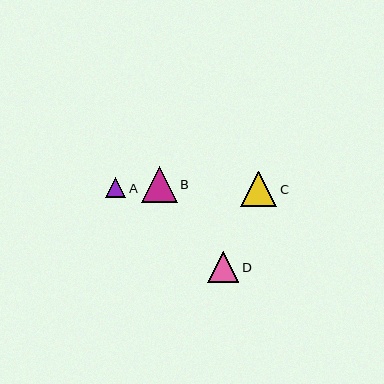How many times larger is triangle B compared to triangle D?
Triangle B is approximately 1.2 times the size of triangle D.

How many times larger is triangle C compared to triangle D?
Triangle C is approximately 1.2 times the size of triangle D.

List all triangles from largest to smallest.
From largest to smallest: B, C, D, A.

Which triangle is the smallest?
Triangle A is the smallest with a size of approximately 20 pixels.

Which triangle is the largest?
Triangle B is the largest with a size of approximately 36 pixels.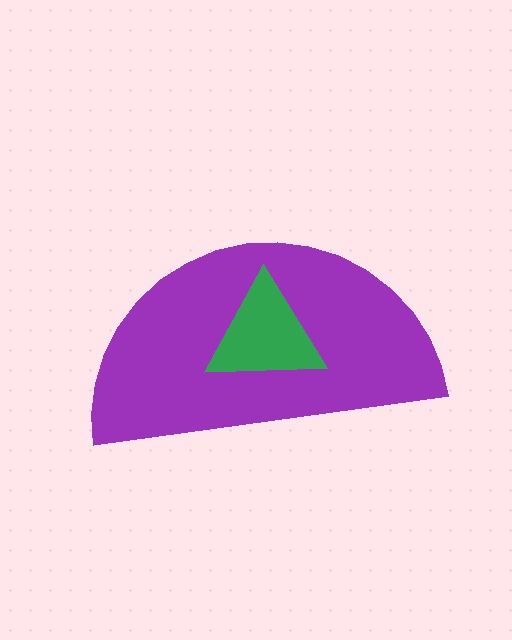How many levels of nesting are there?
2.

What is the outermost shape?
The purple semicircle.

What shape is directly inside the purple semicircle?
The green triangle.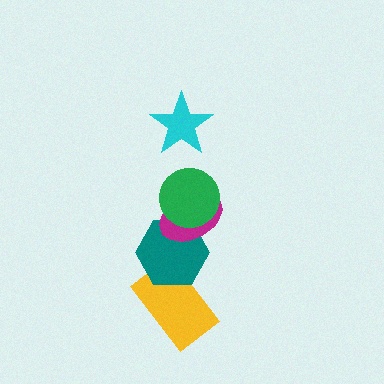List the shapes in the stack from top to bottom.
From top to bottom: the cyan star, the green circle, the magenta ellipse, the teal hexagon, the yellow rectangle.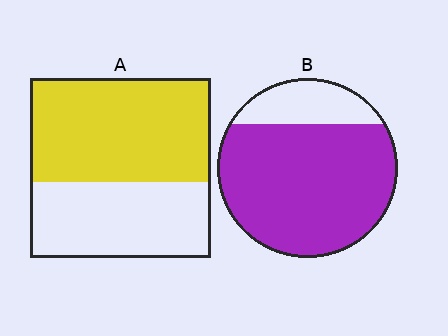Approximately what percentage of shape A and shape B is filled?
A is approximately 60% and B is approximately 80%.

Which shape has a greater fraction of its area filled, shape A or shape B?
Shape B.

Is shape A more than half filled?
Yes.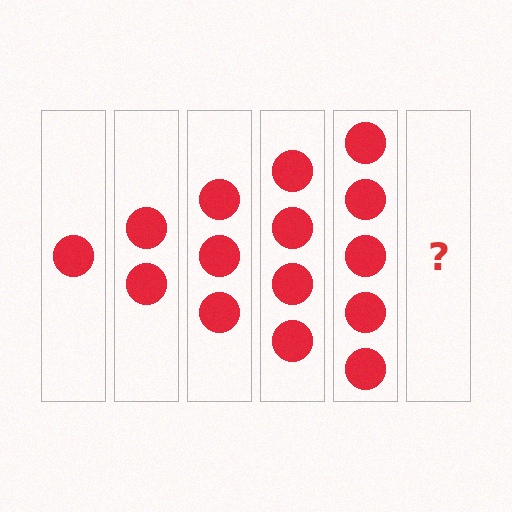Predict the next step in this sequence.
The next step is 6 circles.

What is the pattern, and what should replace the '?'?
The pattern is that each step adds one more circle. The '?' should be 6 circles.